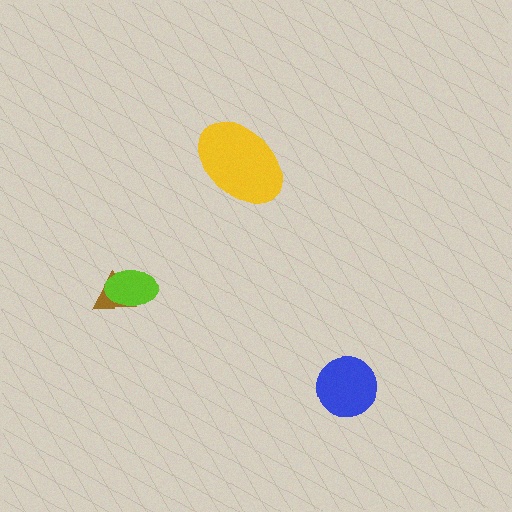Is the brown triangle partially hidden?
Yes, it is partially covered by another shape.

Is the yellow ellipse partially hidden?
No, no other shape covers it.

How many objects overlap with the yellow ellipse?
0 objects overlap with the yellow ellipse.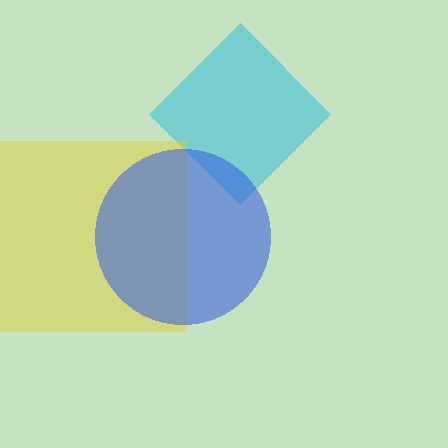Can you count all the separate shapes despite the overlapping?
Yes, there are 3 separate shapes.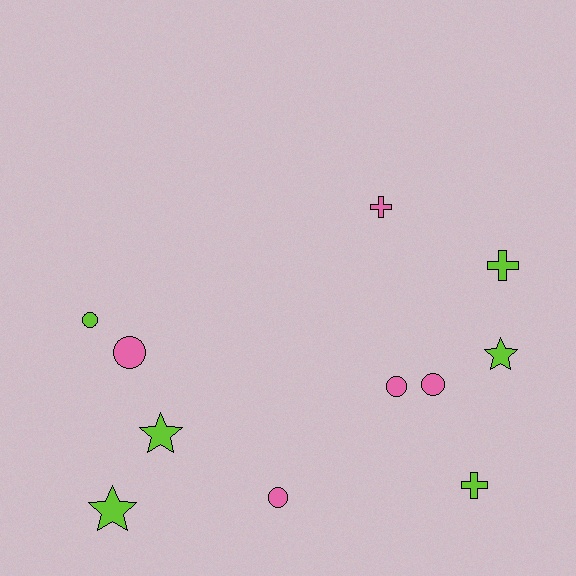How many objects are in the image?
There are 11 objects.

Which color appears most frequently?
Lime, with 6 objects.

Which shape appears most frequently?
Circle, with 5 objects.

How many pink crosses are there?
There is 1 pink cross.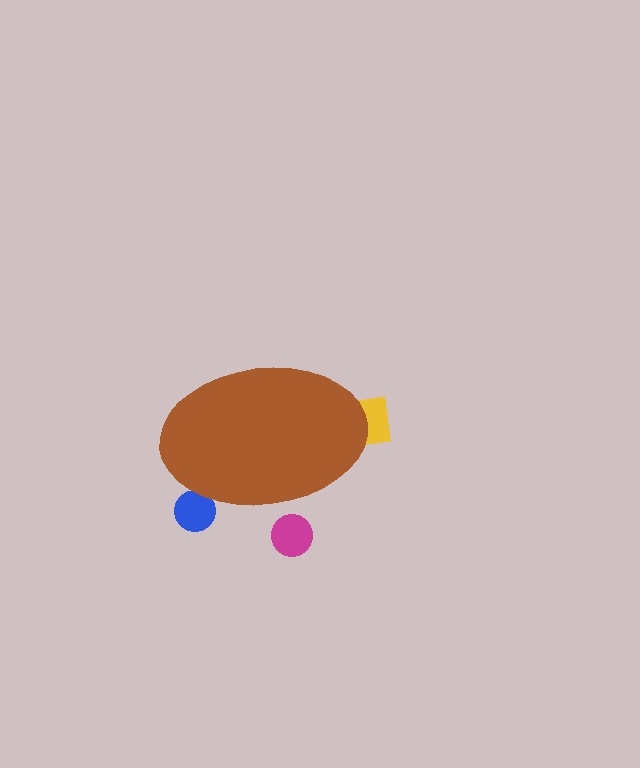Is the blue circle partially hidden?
Yes, the blue circle is partially hidden behind the brown ellipse.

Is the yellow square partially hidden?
Yes, the yellow square is partially hidden behind the brown ellipse.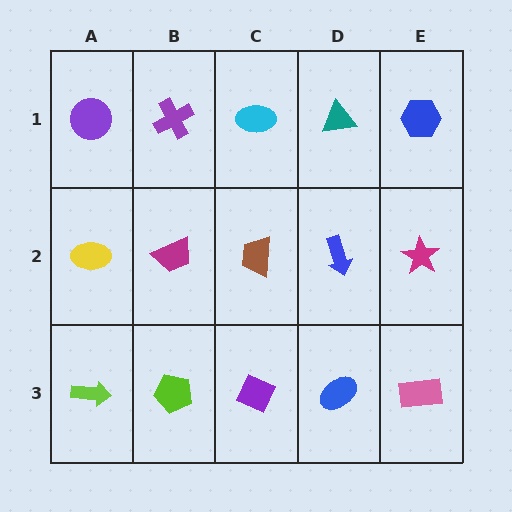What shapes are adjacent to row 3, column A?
A yellow ellipse (row 2, column A), a lime pentagon (row 3, column B).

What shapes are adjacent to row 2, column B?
A purple cross (row 1, column B), a lime pentagon (row 3, column B), a yellow ellipse (row 2, column A), a brown trapezoid (row 2, column C).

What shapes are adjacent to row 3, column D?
A blue arrow (row 2, column D), a purple diamond (row 3, column C), a pink rectangle (row 3, column E).